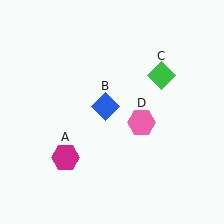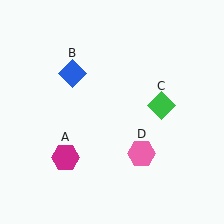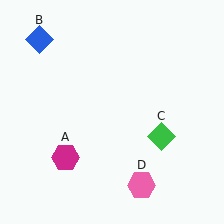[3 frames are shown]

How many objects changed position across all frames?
3 objects changed position: blue diamond (object B), green diamond (object C), pink hexagon (object D).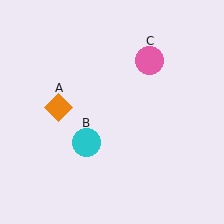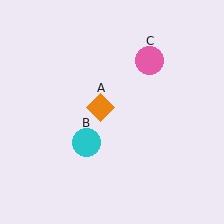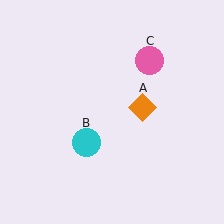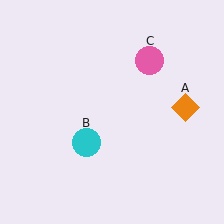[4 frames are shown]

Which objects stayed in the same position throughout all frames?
Cyan circle (object B) and pink circle (object C) remained stationary.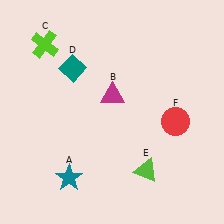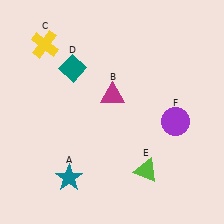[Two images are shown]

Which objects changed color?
C changed from lime to yellow. F changed from red to purple.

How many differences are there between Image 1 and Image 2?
There are 2 differences between the two images.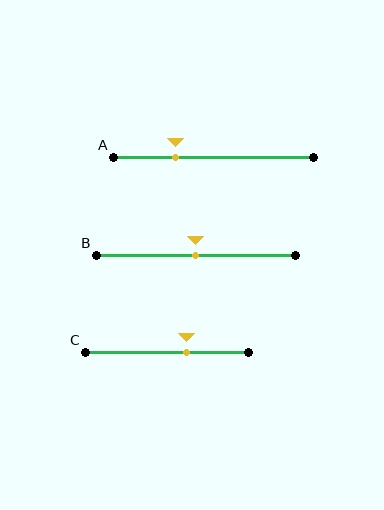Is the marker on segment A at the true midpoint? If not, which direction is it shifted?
No, the marker on segment A is shifted to the left by about 19% of the segment length.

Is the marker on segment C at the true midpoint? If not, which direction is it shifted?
No, the marker on segment C is shifted to the right by about 12% of the segment length.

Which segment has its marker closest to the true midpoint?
Segment B has its marker closest to the true midpoint.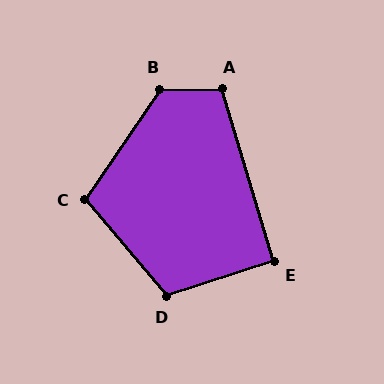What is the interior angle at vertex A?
Approximately 106 degrees (obtuse).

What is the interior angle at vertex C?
Approximately 106 degrees (obtuse).